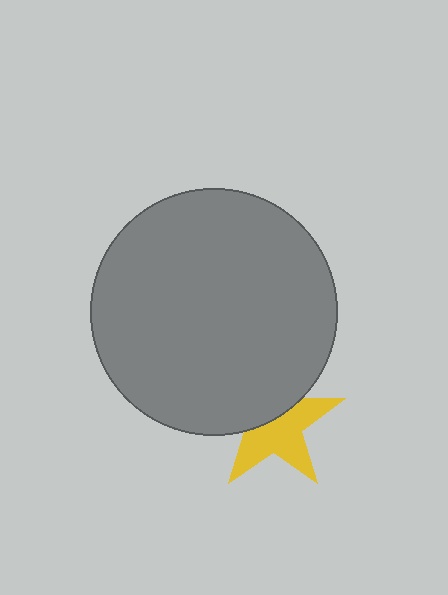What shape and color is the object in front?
The object in front is a gray circle.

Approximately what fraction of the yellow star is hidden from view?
Roughly 43% of the yellow star is hidden behind the gray circle.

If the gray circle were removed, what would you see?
You would see the complete yellow star.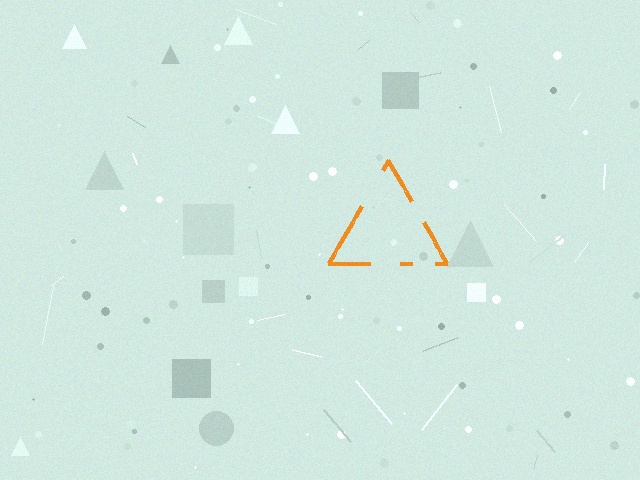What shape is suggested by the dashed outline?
The dashed outline suggests a triangle.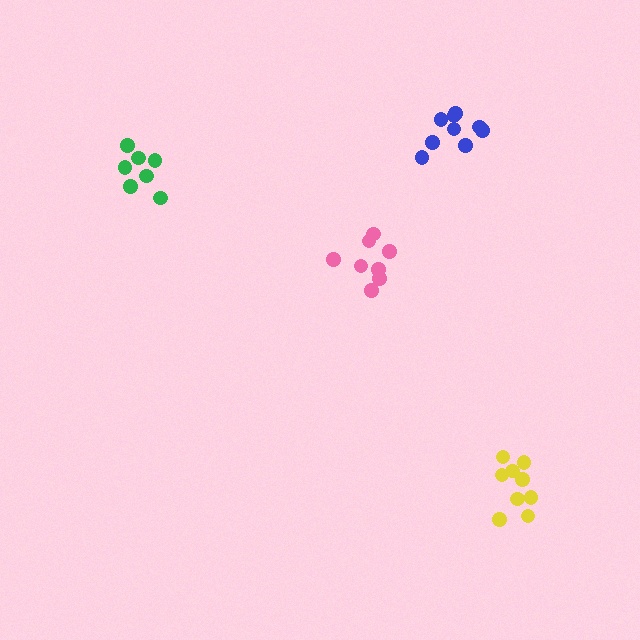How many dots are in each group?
Group 1: 8 dots, Group 2: 9 dots, Group 3: 7 dots, Group 4: 9 dots (33 total).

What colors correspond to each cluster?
The clusters are colored: pink, yellow, green, blue.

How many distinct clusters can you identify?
There are 4 distinct clusters.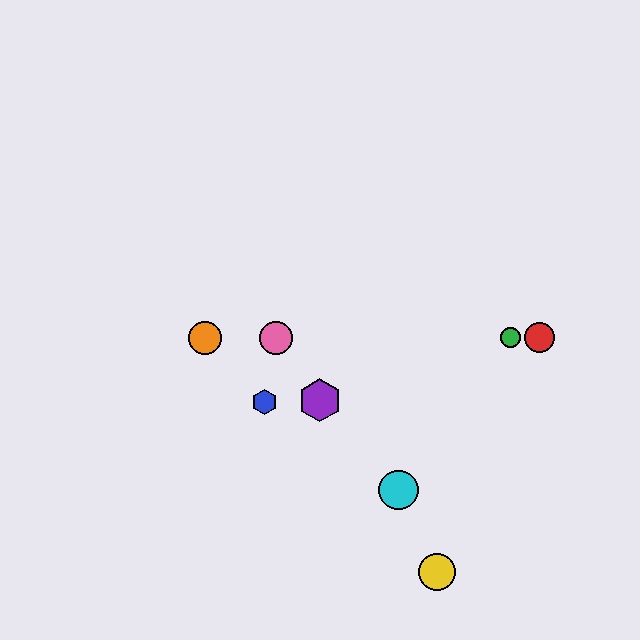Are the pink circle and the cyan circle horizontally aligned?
No, the pink circle is at y≈338 and the cyan circle is at y≈490.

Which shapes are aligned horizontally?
The red circle, the green circle, the orange circle, the pink circle are aligned horizontally.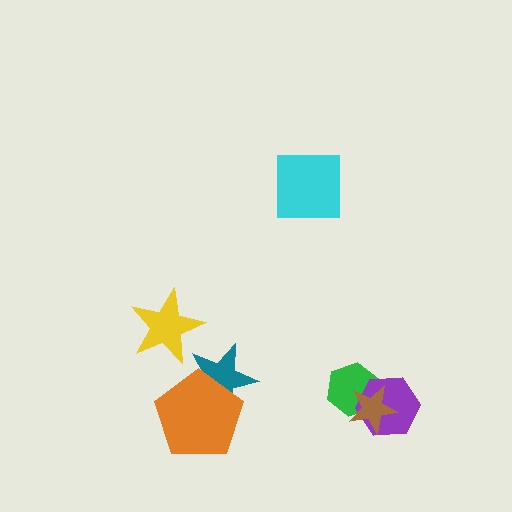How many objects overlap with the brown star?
2 objects overlap with the brown star.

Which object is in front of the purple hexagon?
The brown star is in front of the purple hexagon.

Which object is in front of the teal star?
The orange pentagon is in front of the teal star.